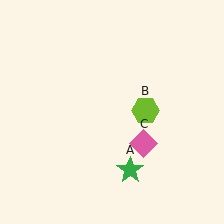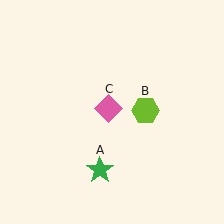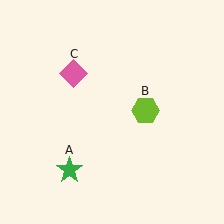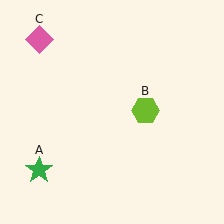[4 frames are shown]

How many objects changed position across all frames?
2 objects changed position: green star (object A), pink diamond (object C).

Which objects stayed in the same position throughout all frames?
Lime hexagon (object B) remained stationary.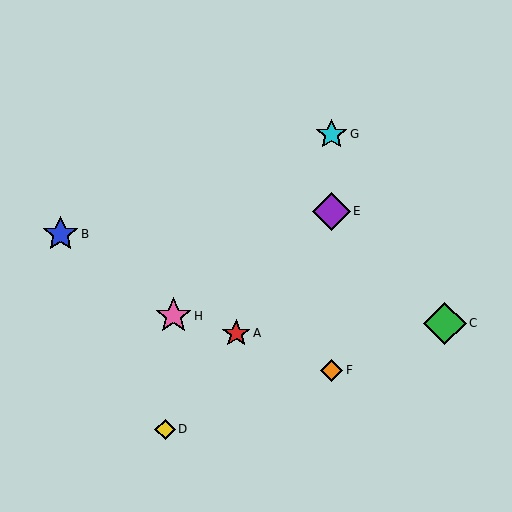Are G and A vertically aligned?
No, G is at x≈331 and A is at x≈236.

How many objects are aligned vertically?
3 objects (E, F, G) are aligned vertically.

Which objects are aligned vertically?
Objects E, F, G are aligned vertically.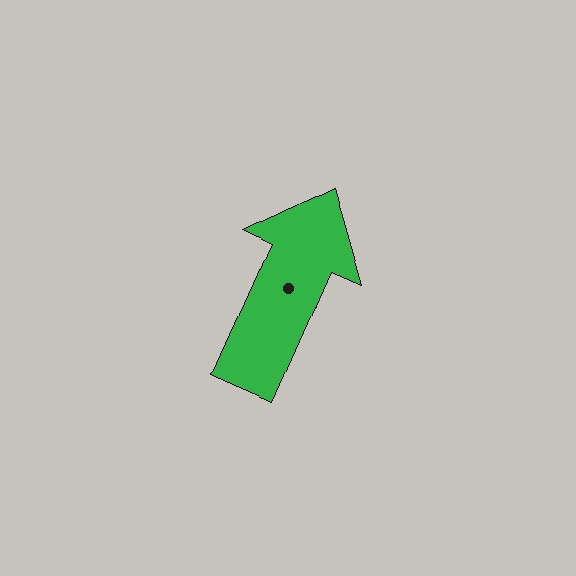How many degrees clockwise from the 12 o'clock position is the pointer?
Approximately 24 degrees.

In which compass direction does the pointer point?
Northeast.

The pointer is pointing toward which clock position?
Roughly 1 o'clock.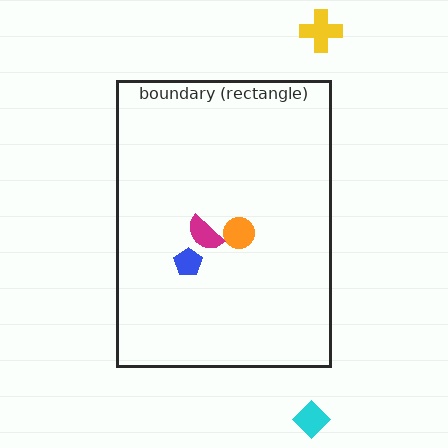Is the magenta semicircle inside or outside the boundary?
Inside.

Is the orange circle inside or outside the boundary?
Inside.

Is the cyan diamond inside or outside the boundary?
Outside.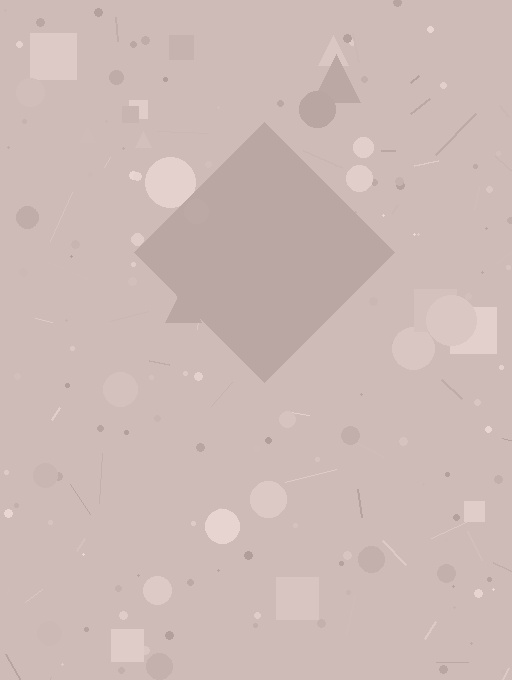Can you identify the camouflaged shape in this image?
The camouflaged shape is a diamond.